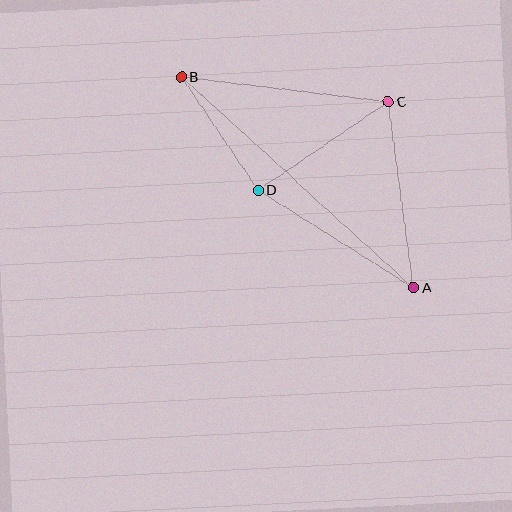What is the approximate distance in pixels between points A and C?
The distance between A and C is approximately 187 pixels.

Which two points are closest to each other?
Points B and D are closest to each other.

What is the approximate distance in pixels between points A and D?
The distance between A and D is approximately 183 pixels.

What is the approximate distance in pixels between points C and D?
The distance between C and D is approximately 157 pixels.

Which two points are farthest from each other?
Points A and B are farthest from each other.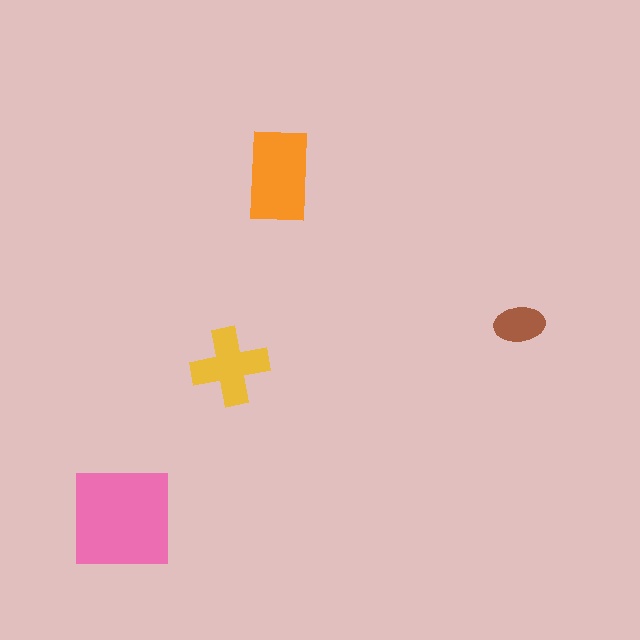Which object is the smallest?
The brown ellipse.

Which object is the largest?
The pink square.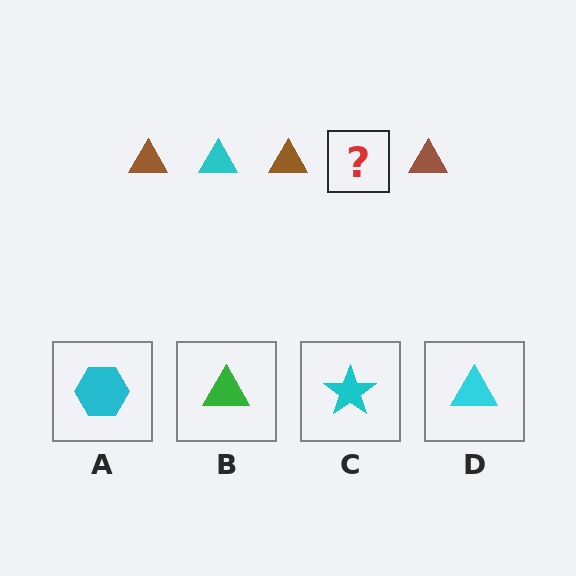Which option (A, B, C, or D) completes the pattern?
D.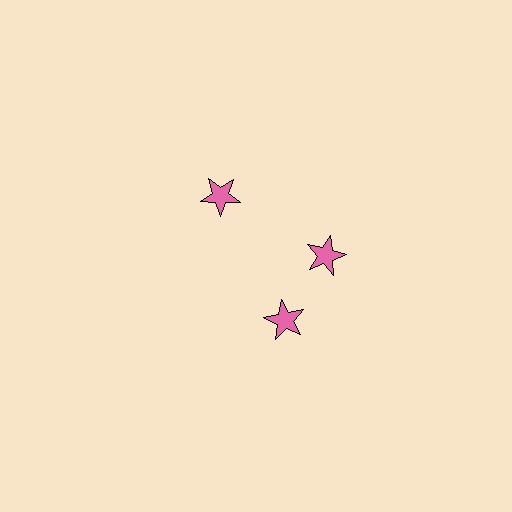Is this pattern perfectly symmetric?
No. The 3 pink stars are arranged in a ring, but one element near the 7 o'clock position is rotated out of alignment along the ring, breaking the 3-fold rotational symmetry.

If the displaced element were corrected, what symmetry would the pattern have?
It would have 3-fold rotational symmetry — the pattern would map onto itself every 120 degrees.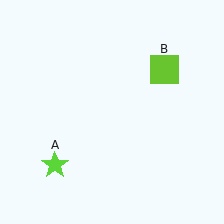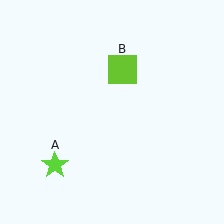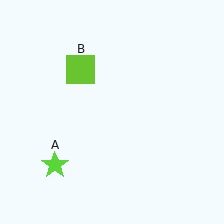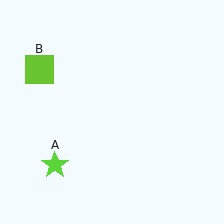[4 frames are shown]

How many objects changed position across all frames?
1 object changed position: lime square (object B).